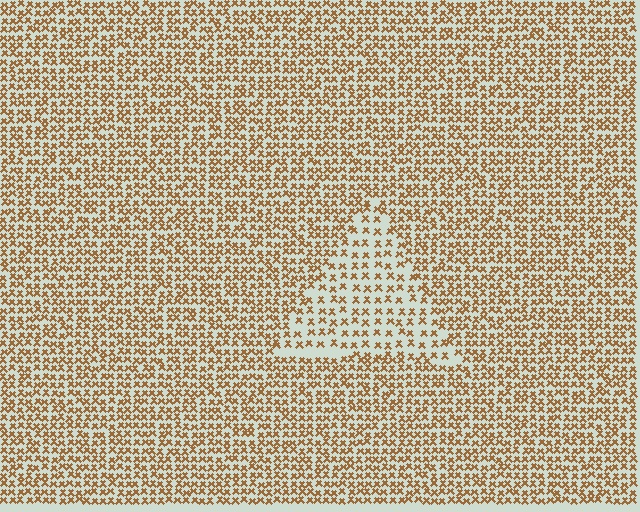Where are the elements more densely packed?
The elements are more densely packed outside the triangle boundary.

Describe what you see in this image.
The image contains small brown elements arranged at two different densities. A triangle-shaped region is visible where the elements are less densely packed than the surrounding area.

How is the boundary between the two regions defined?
The boundary is defined by a change in element density (approximately 1.9x ratio). All elements are the same color, size, and shape.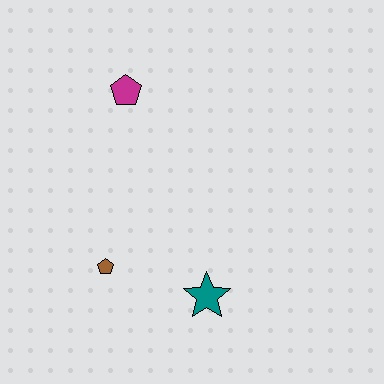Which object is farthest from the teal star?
The magenta pentagon is farthest from the teal star.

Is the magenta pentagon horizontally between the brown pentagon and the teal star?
Yes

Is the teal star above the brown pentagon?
No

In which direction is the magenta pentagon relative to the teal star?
The magenta pentagon is above the teal star.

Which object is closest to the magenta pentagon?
The brown pentagon is closest to the magenta pentagon.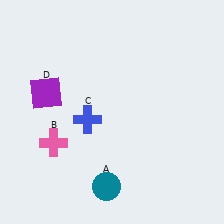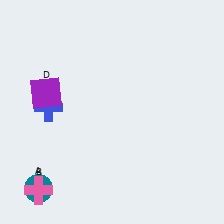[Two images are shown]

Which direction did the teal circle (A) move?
The teal circle (A) moved left.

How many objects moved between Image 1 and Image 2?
3 objects moved between the two images.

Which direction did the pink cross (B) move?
The pink cross (B) moved down.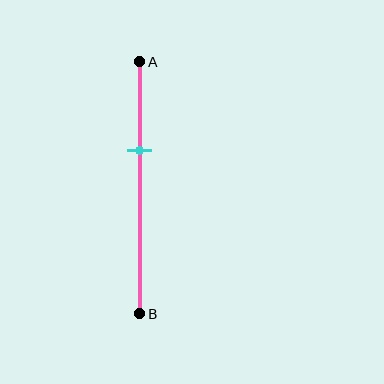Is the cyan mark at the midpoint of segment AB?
No, the mark is at about 35% from A, not at the 50% midpoint.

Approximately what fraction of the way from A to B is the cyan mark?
The cyan mark is approximately 35% of the way from A to B.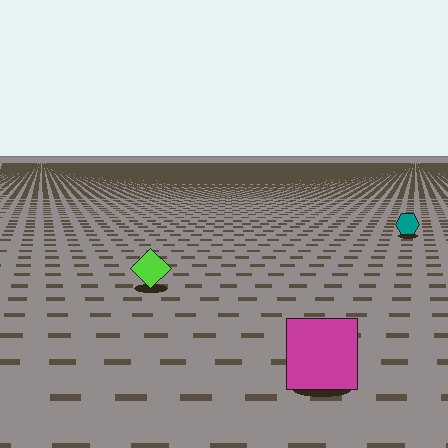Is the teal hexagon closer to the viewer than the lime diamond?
No. The lime diamond is closer — you can tell from the texture gradient: the ground texture is coarser near it.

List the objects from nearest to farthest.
From nearest to farthest: the magenta square, the lime diamond, the teal hexagon.